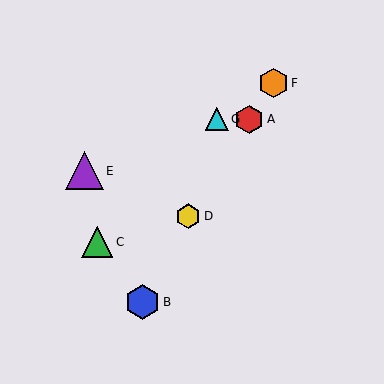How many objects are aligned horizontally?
2 objects (A, G) are aligned horizontally.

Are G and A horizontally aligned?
Yes, both are at y≈119.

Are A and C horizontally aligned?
No, A is at y≈119 and C is at y≈242.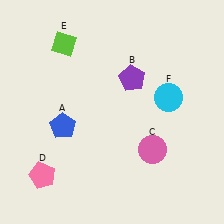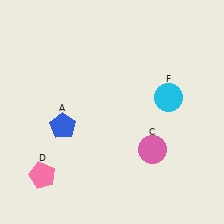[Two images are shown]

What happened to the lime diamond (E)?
The lime diamond (E) was removed in Image 2. It was in the top-left area of Image 1.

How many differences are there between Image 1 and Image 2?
There are 2 differences between the two images.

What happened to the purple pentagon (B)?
The purple pentagon (B) was removed in Image 2. It was in the top-right area of Image 1.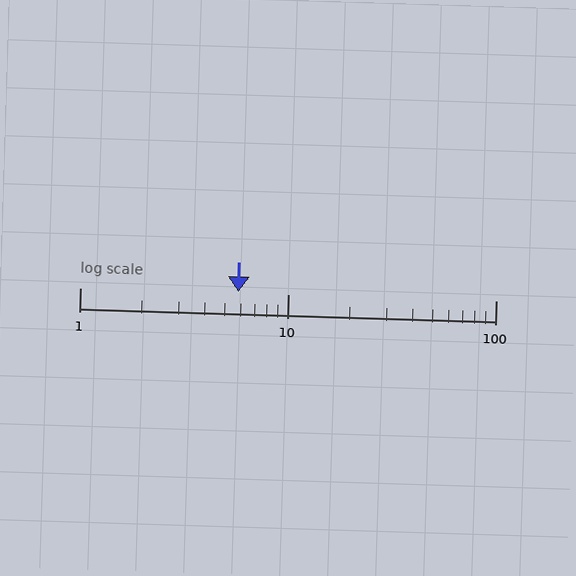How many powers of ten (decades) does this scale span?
The scale spans 2 decades, from 1 to 100.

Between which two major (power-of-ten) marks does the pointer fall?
The pointer is between 1 and 10.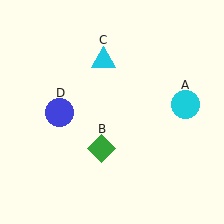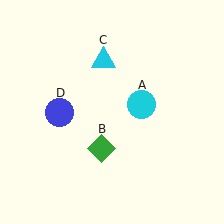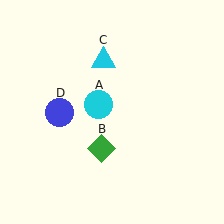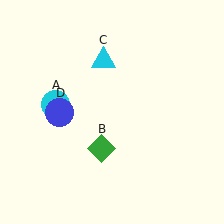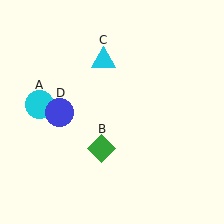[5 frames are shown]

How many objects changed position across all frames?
1 object changed position: cyan circle (object A).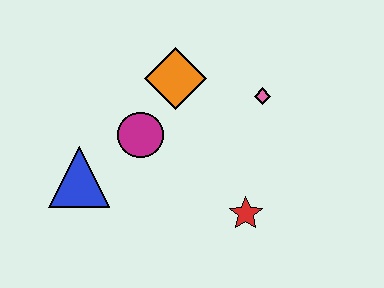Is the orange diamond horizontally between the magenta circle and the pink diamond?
Yes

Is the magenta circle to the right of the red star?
No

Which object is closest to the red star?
The pink diamond is closest to the red star.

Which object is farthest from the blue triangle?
The pink diamond is farthest from the blue triangle.